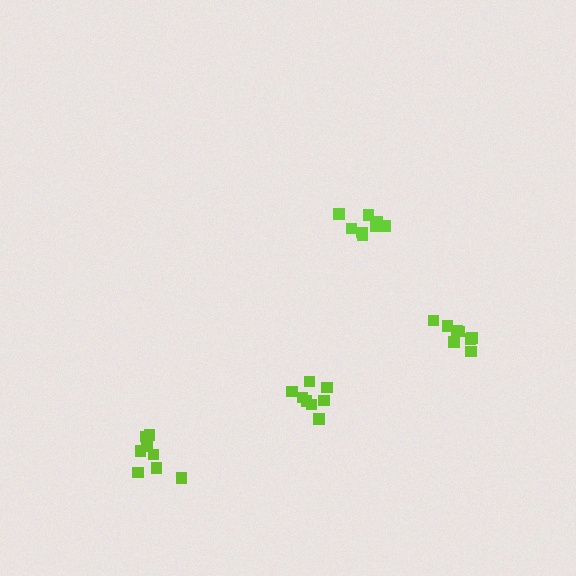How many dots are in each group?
Group 1: 8 dots, Group 2: 8 dots, Group 3: 8 dots, Group 4: 8 dots (32 total).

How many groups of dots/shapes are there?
There are 4 groups.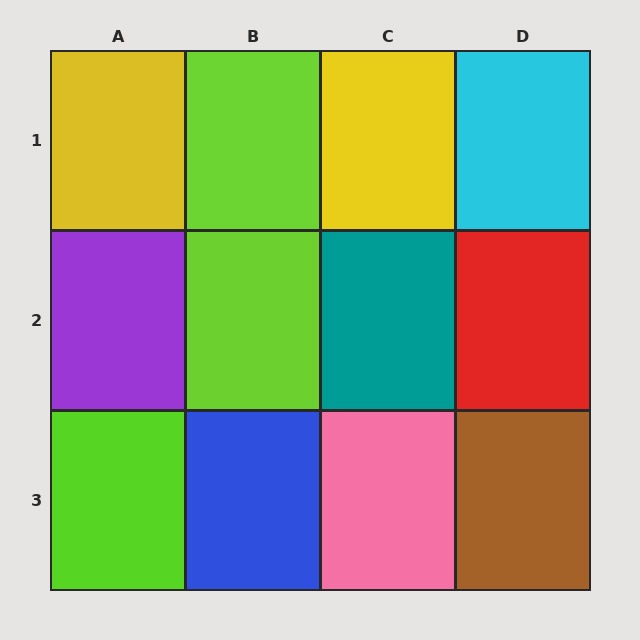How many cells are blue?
1 cell is blue.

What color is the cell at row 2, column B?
Lime.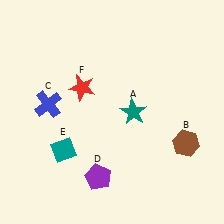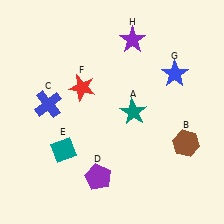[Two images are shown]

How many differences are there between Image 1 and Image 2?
There are 2 differences between the two images.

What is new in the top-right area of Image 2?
A purple star (H) was added in the top-right area of Image 2.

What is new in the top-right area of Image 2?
A blue star (G) was added in the top-right area of Image 2.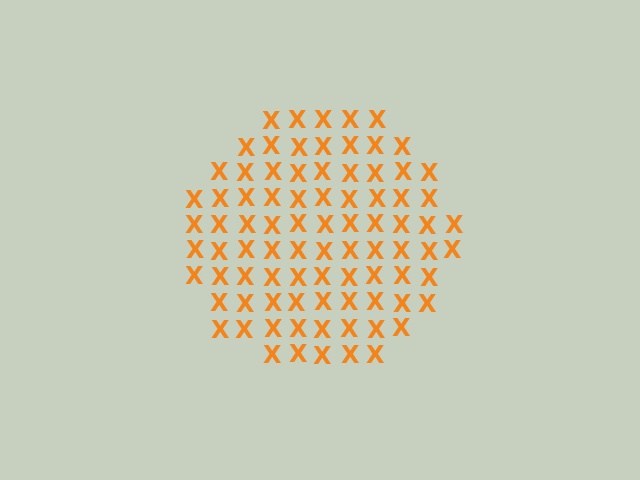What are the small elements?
The small elements are letter X's.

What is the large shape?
The large shape is a circle.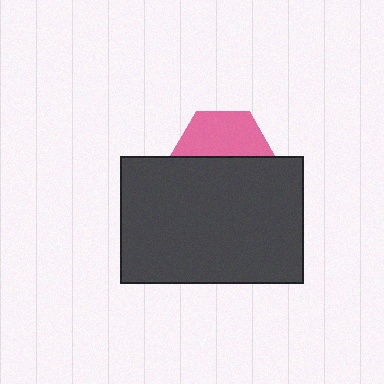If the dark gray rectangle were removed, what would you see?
You would see the complete pink hexagon.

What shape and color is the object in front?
The object in front is a dark gray rectangle.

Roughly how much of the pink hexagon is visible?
About half of it is visible (roughly 47%).